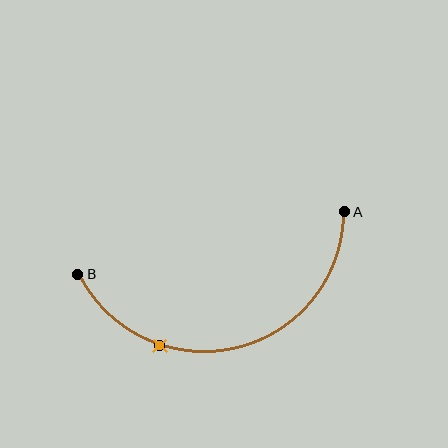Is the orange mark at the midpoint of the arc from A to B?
No. The orange mark lies on the arc but is closer to endpoint B. The arc midpoint would be at the point on the curve equidistant along the arc from both A and B.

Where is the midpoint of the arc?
The arc midpoint is the point on the curve farthest from the straight line joining A and B. It sits below that line.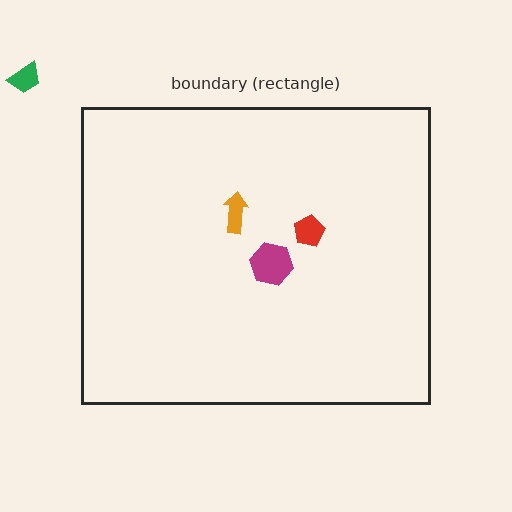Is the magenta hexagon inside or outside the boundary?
Inside.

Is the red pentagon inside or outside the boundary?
Inside.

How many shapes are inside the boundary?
3 inside, 1 outside.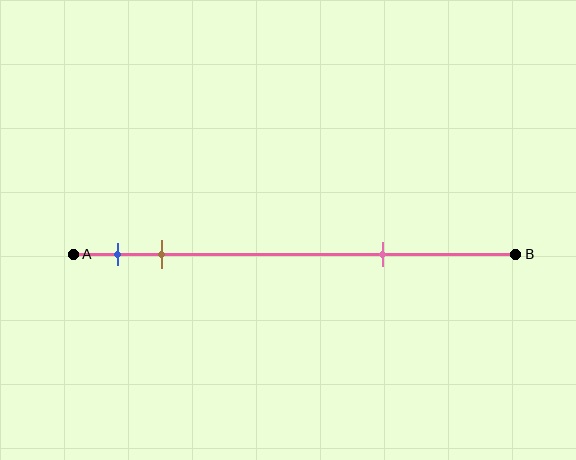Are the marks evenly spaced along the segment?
No, the marks are not evenly spaced.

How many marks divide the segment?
There are 3 marks dividing the segment.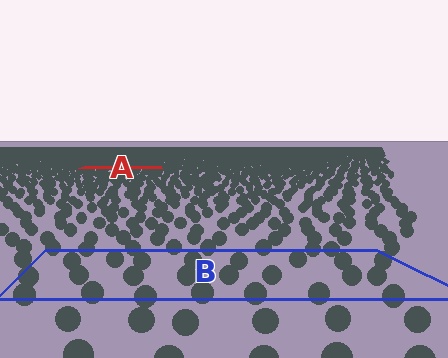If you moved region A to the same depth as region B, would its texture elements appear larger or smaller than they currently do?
They would appear larger. At a closer depth, the same texture elements are projected at a bigger on-screen size.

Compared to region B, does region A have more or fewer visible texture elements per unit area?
Region A has more texture elements per unit area — they are packed more densely because it is farther away.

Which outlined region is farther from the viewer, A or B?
Region A is farther from the viewer — the texture elements inside it appear smaller and more densely packed.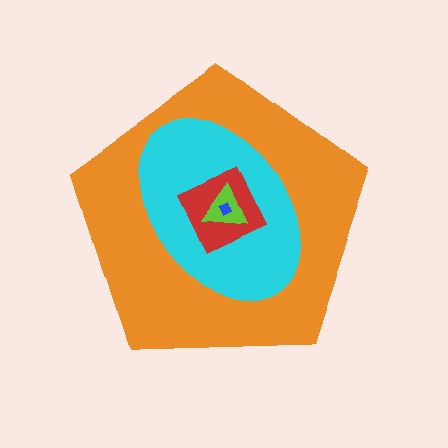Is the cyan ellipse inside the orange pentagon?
Yes.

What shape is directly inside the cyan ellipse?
The red square.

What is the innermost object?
The blue diamond.